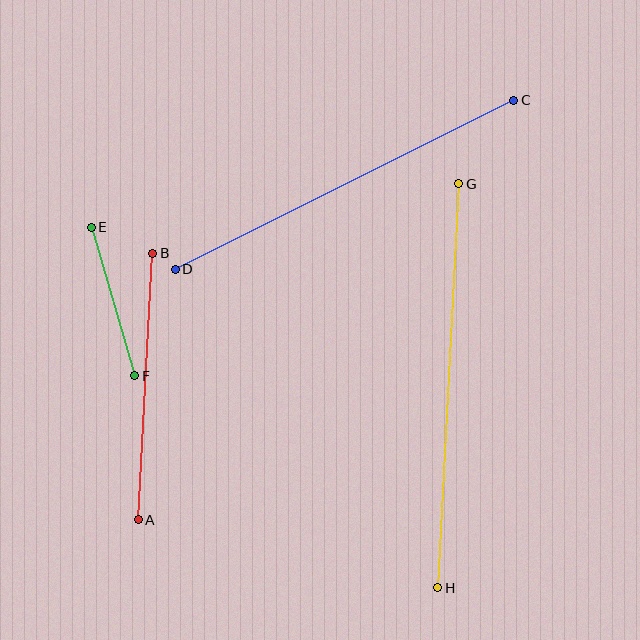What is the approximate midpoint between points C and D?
The midpoint is at approximately (344, 185) pixels.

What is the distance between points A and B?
The distance is approximately 267 pixels.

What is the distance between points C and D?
The distance is approximately 378 pixels.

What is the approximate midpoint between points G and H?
The midpoint is at approximately (448, 386) pixels.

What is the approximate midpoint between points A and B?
The midpoint is at approximately (146, 387) pixels.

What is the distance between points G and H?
The distance is approximately 404 pixels.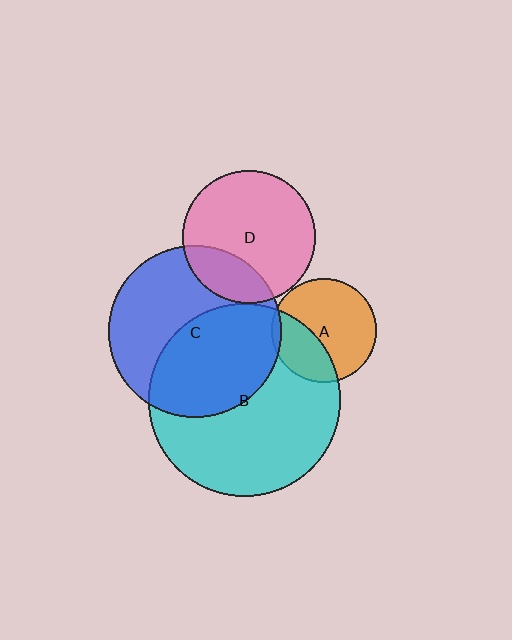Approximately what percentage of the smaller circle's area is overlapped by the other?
Approximately 25%.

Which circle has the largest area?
Circle B (cyan).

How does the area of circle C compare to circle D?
Approximately 1.7 times.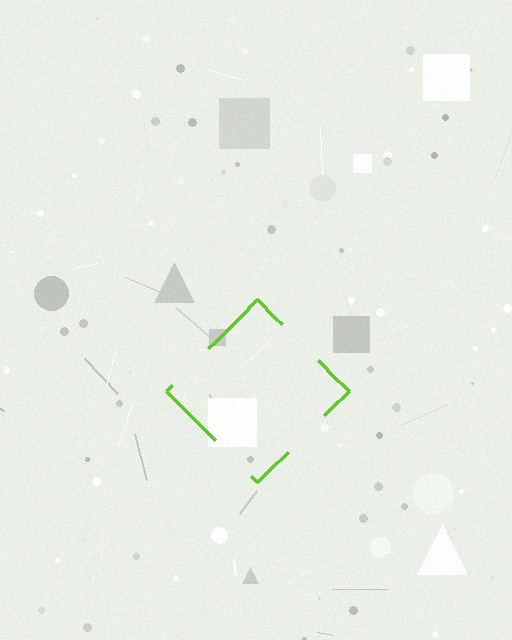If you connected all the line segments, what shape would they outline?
They would outline a diamond.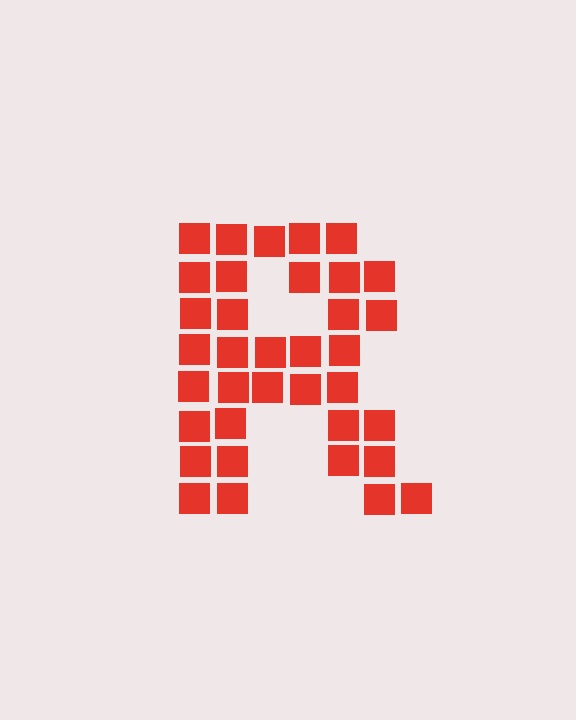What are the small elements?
The small elements are squares.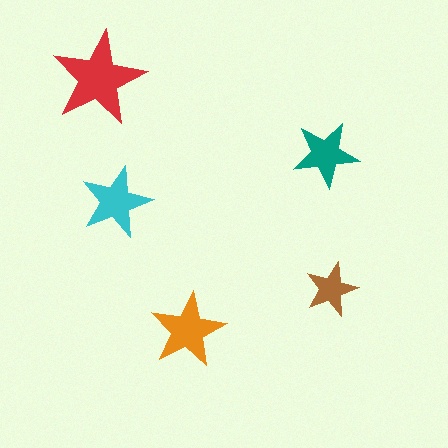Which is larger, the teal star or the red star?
The red one.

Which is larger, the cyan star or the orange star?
The orange one.